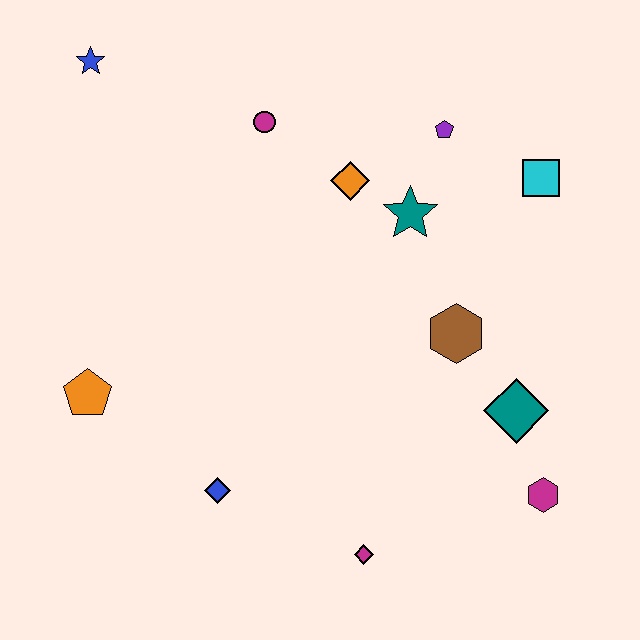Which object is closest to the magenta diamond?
The blue diamond is closest to the magenta diamond.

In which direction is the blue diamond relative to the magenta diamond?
The blue diamond is to the left of the magenta diamond.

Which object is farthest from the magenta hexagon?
The blue star is farthest from the magenta hexagon.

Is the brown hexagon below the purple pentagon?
Yes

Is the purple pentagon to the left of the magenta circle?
No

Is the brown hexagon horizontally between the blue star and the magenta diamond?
No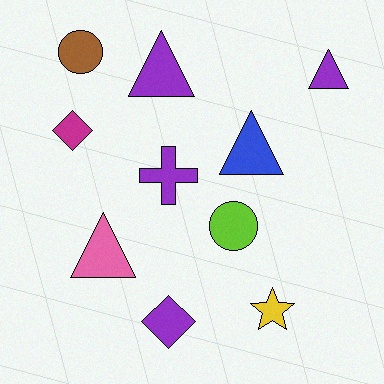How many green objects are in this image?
There are no green objects.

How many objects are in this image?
There are 10 objects.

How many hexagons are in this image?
There are no hexagons.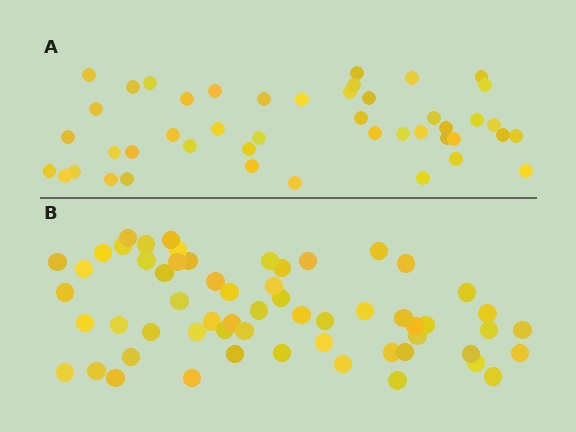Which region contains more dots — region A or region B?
Region B (the bottom region) has more dots.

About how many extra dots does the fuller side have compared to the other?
Region B has approximately 15 more dots than region A.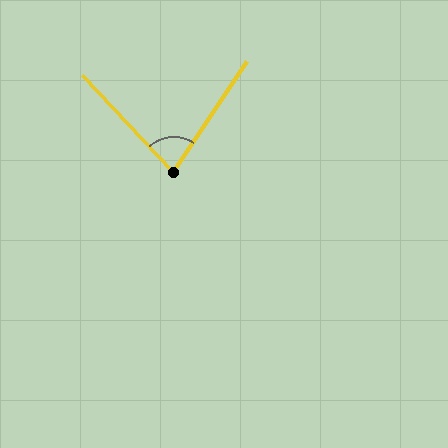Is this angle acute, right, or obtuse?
It is acute.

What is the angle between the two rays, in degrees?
Approximately 76 degrees.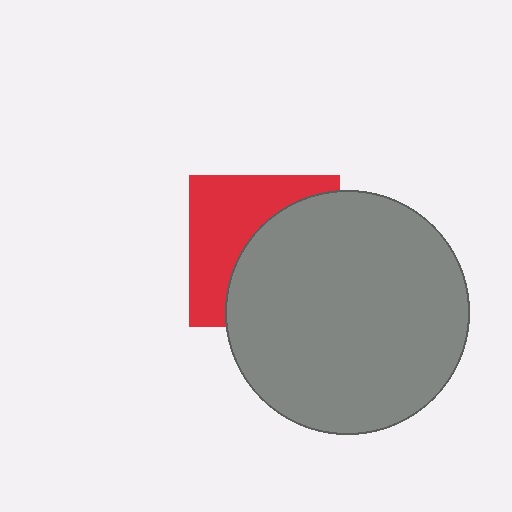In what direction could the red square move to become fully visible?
The red square could move left. That would shift it out from behind the gray circle entirely.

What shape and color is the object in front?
The object in front is a gray circle.